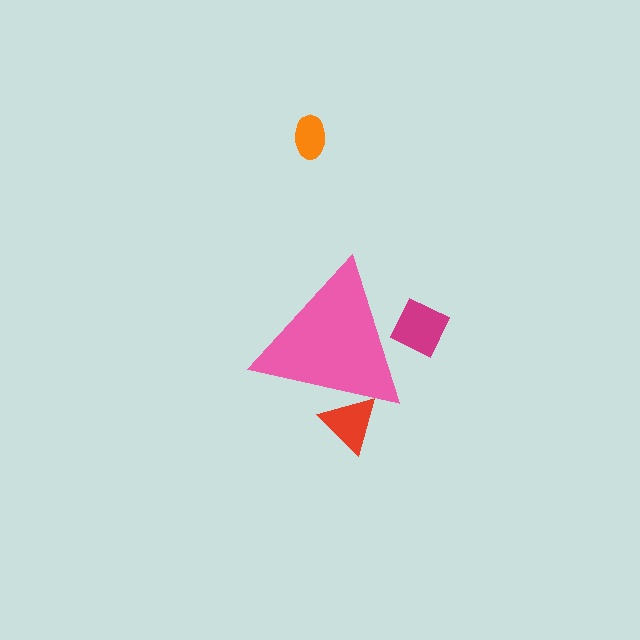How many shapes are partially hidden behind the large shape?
2 shapes are partially hidden.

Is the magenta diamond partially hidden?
Yes, the magenta diamond is partially hidden behind the pink triangle.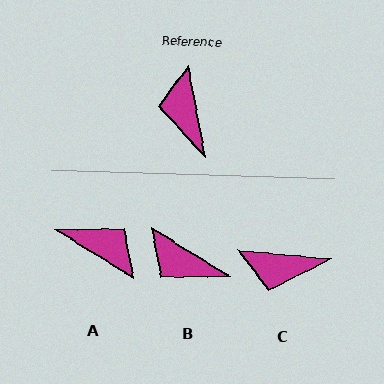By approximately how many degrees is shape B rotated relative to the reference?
Approximately 48 degrees counter-clockwise.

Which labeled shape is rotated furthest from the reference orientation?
A, about 132 degrees away.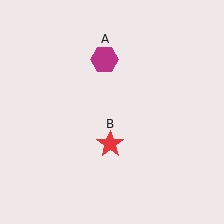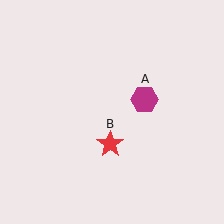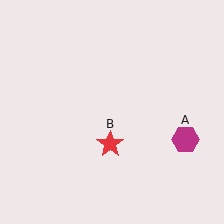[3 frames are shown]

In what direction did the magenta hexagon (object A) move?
The magenta hexagon (object A) moved down and to the right.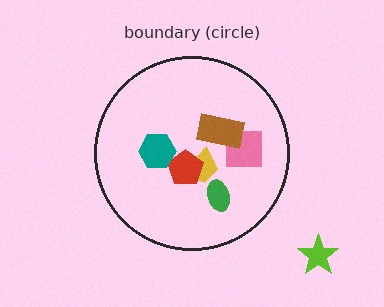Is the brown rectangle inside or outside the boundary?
Inside.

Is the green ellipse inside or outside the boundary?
Inside.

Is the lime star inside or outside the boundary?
Outside.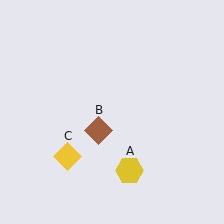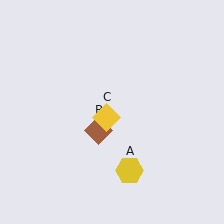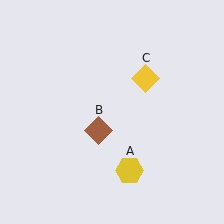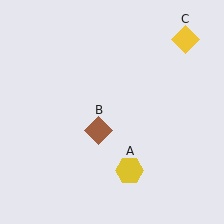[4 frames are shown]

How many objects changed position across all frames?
1 object changed position: yellow diamond (object C).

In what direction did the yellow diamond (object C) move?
The yellow diamond (object C) moved up and to the right.